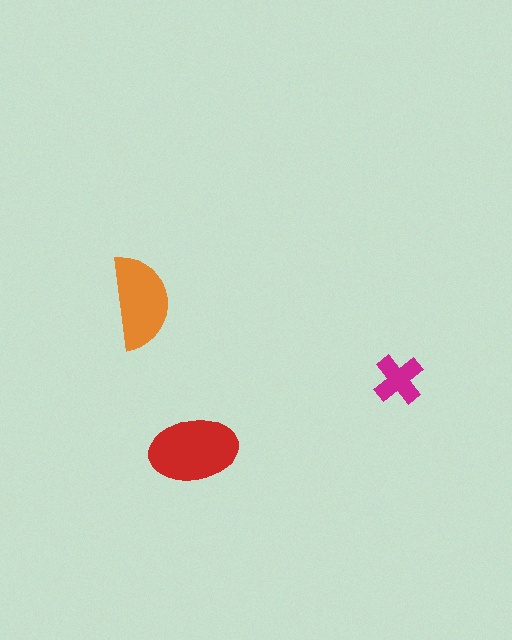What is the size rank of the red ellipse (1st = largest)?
1st.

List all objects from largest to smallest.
The red ellipse, the orange semicircle, the magenta cross.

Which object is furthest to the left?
The orange semicircle is leftmost.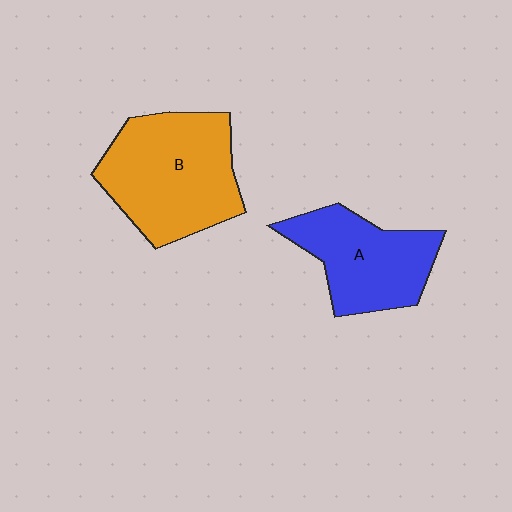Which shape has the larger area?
Shape B (orange).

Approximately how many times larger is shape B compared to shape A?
Approximately 1.3 times.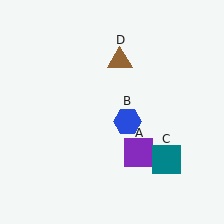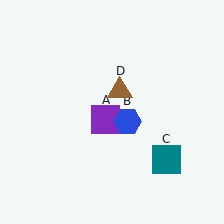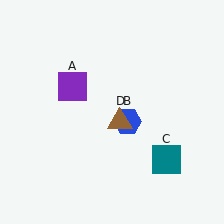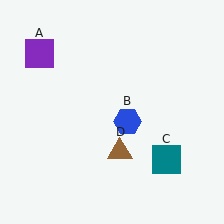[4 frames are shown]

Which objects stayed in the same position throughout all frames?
Blue hexagon (object B) and teal square (object C) remained stationary.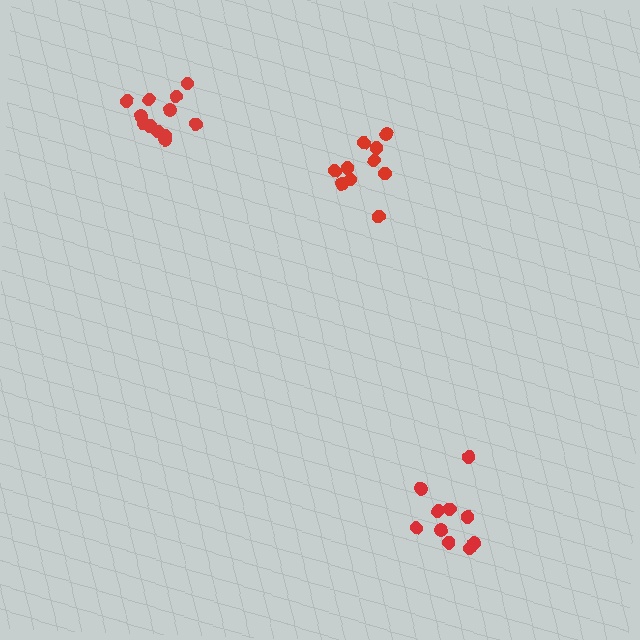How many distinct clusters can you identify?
There are 3 distinct clusters.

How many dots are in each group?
Group 1: 12 dots, Group 2: 10 dots, Group 3: 10 dots (32 total).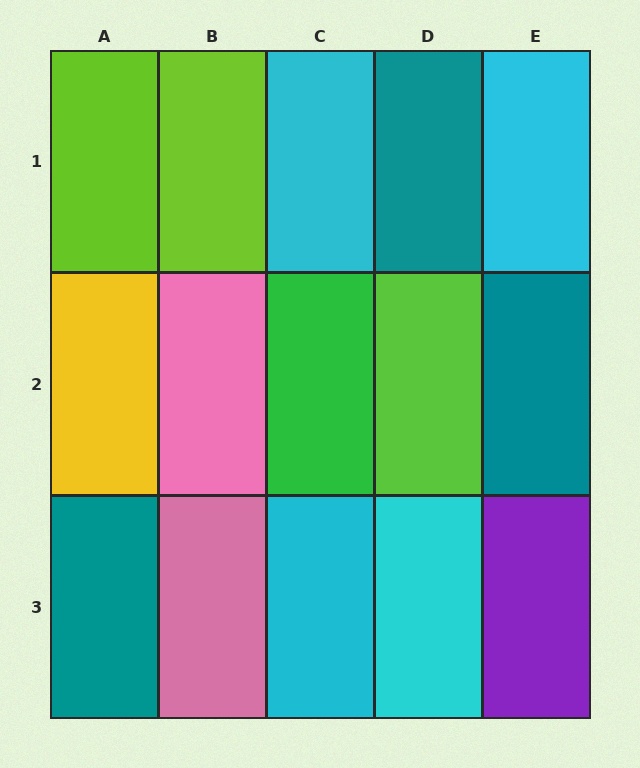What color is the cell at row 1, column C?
Cyan.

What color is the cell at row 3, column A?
Teal.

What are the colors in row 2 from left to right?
Yellow, pink, green, lime, teal.